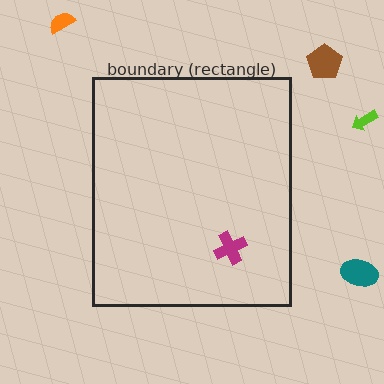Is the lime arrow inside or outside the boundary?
Outside.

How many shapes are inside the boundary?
1 inside, 4 outside.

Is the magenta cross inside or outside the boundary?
Inside.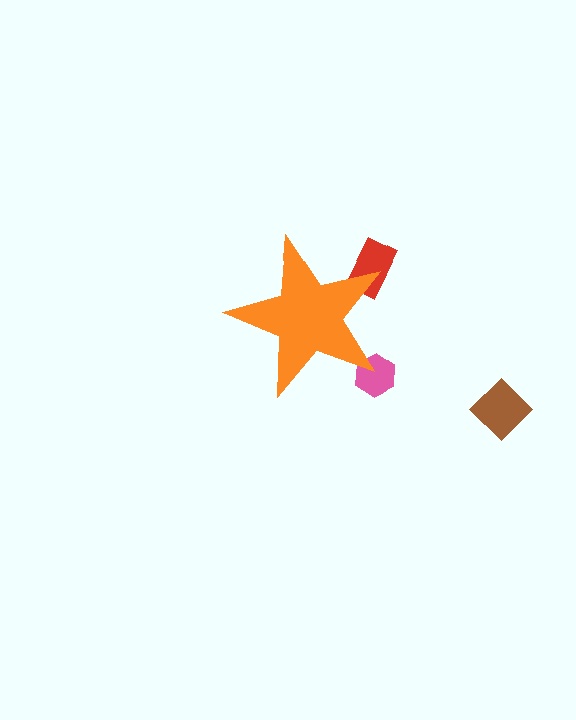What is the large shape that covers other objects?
An orange star.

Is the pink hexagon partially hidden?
Yes, the pink hexagon is partially hidden behind the orange star.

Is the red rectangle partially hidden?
Yes, the red rectangle is partially hidden behind the orange star.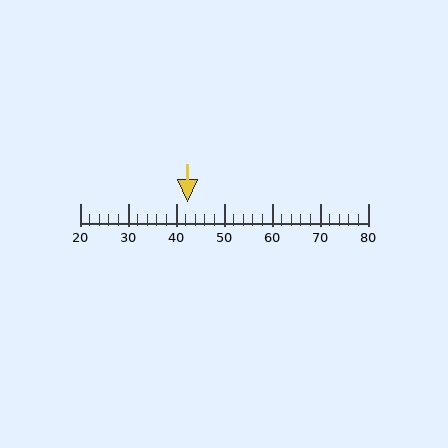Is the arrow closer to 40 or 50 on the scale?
The arrow is closer to 40.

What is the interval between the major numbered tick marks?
The major tick marks are spaced 10 units apart.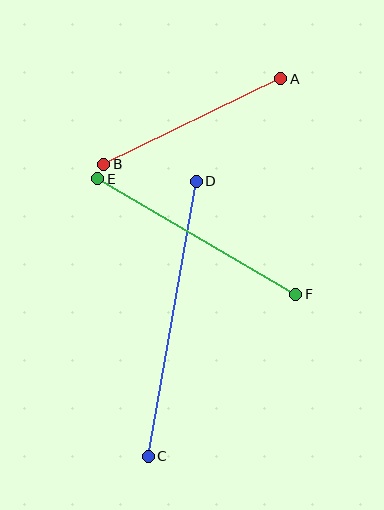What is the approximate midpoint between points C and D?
The midpoint is at approximately (172, 319) pixels.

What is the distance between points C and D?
The distance is approximately 279 pixels.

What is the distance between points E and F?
The distance is approximately 229 pixels.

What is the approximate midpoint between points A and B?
The midpoint is at approximately (192, 122) pixels.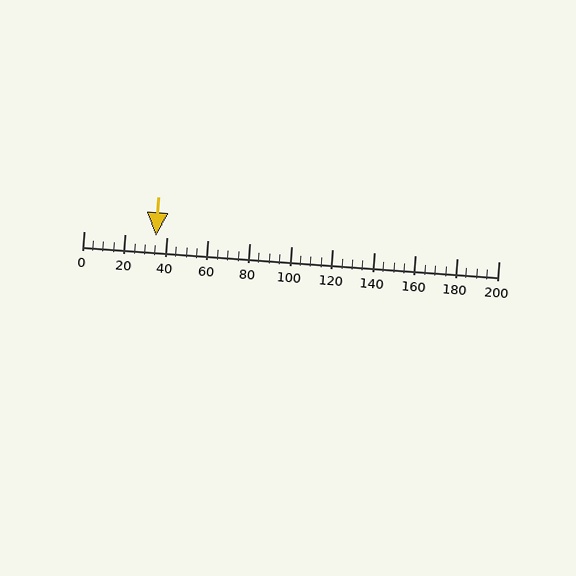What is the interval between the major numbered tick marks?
The major tick marks are spaced 20 units apart.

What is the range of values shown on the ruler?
The ruler shows values from 0 to 200.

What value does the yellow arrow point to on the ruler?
The yellow arrow points to approximately 35.